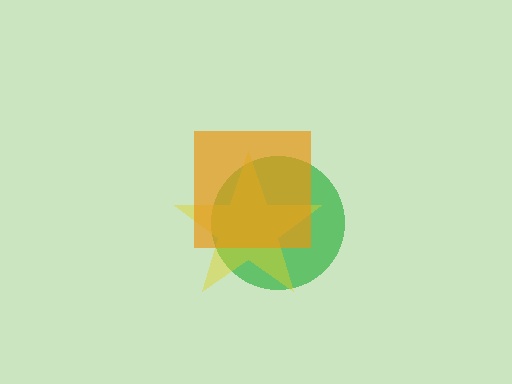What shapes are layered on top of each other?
The layered shapes are: a green circle, a yellow star, an orange square.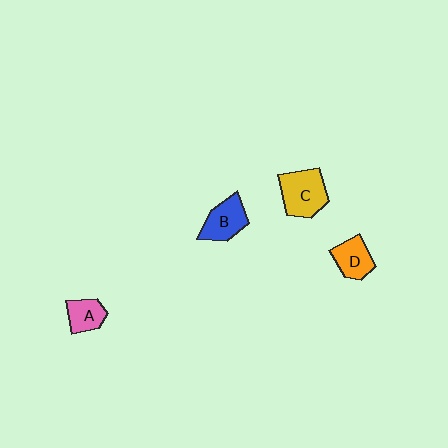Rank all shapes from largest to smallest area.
From largest to smallest: C (yellow), B (blue), D (orange), A (pink).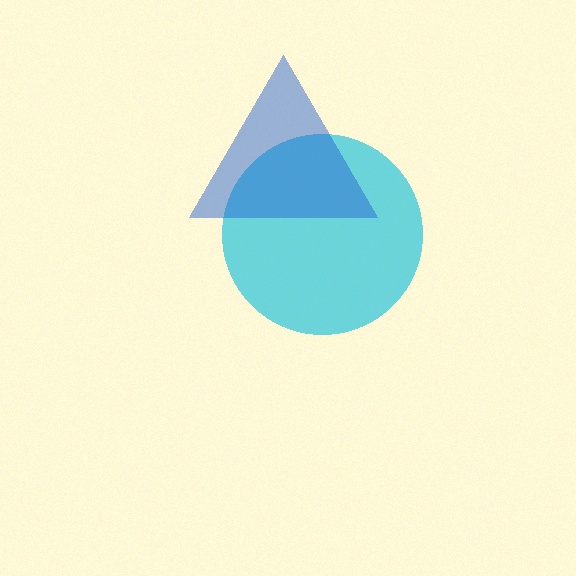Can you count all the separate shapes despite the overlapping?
Yes, there are 2 separate shapes.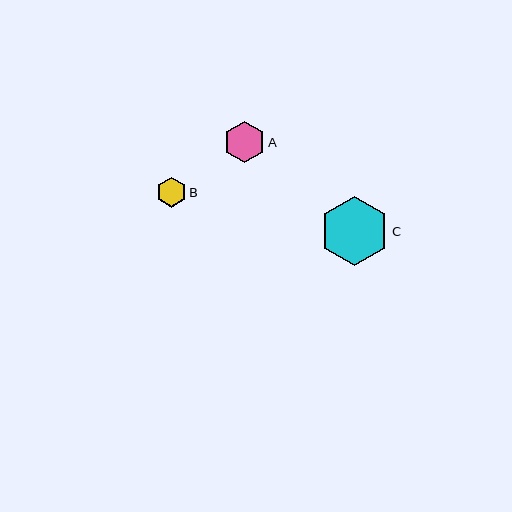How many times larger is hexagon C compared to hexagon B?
Hexagon C is approximately 2.3 times the size of hexagon B.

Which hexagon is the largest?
Hexagon C is the largest with a size of approximately 69 pixels.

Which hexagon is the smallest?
Hexagon B is the smallest with a size of approximately 30 pixels.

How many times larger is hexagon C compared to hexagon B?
Hexagon C is approximately 2.3 times the size of hexagon B.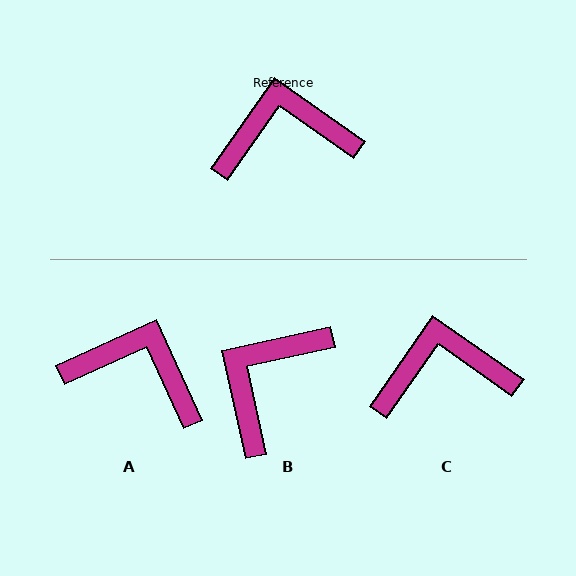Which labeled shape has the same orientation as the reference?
C.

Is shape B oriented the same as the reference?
No, it is off by about 47 degrees.